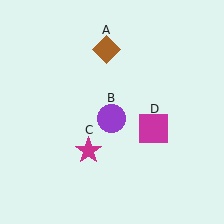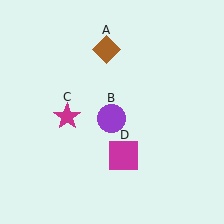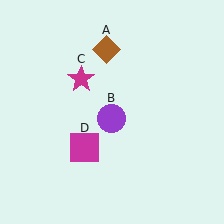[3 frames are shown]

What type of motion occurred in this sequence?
The magenta star (object C), magenta square (object D) rotated clockwise around the center of the scene.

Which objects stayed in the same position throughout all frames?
Brown diamond (object A) and purple circle (object B) remained stationary.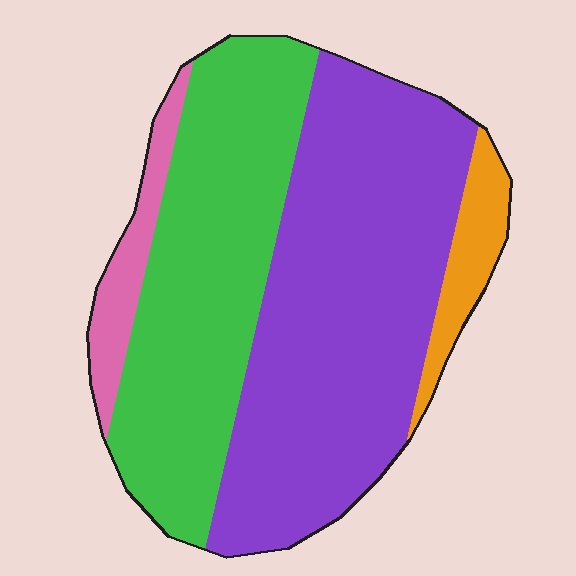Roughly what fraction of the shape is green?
Green takes up about three eighths (3/8) of the shape.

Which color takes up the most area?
Purple, at roughly 50%.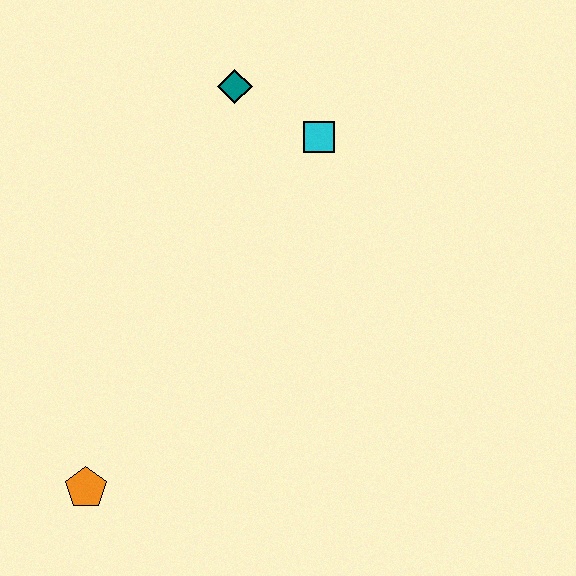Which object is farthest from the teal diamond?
The orange pentagon is farthest from the teal diamond.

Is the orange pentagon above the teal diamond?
No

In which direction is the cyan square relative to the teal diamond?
The cyan square is to the right of the teal diamond.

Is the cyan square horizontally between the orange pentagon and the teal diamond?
No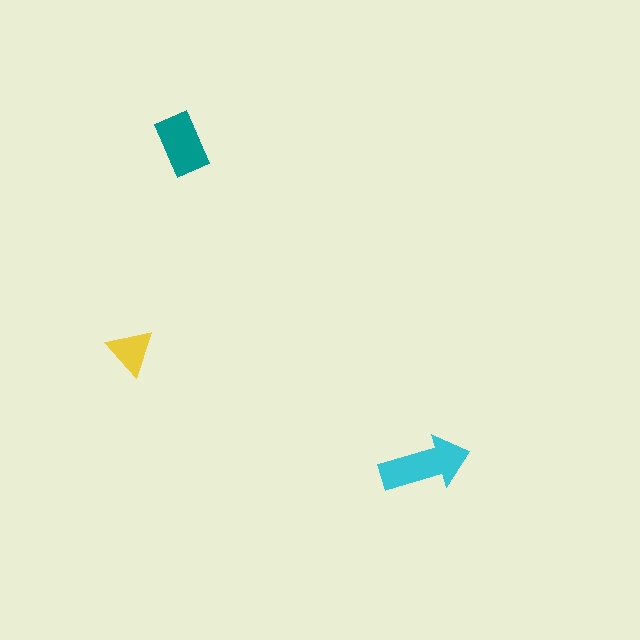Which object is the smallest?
The yellow triangle.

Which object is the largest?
The cyan arrow.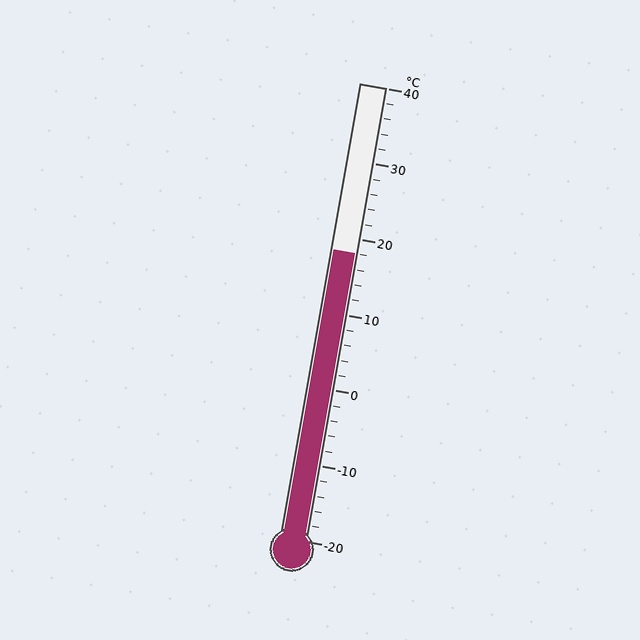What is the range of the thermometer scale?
The thermometer scale ranges from -20°C to 40°C.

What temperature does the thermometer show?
The thermometer shows approximately 18°C.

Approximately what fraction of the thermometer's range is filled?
The thermometer is filled to approximately 65% of its range.